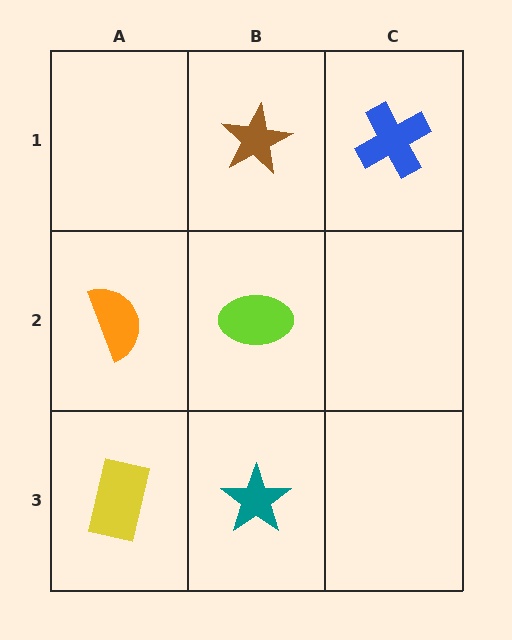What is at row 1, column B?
A brown star.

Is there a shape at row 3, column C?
No, that cell is empty.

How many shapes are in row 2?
2 shapes.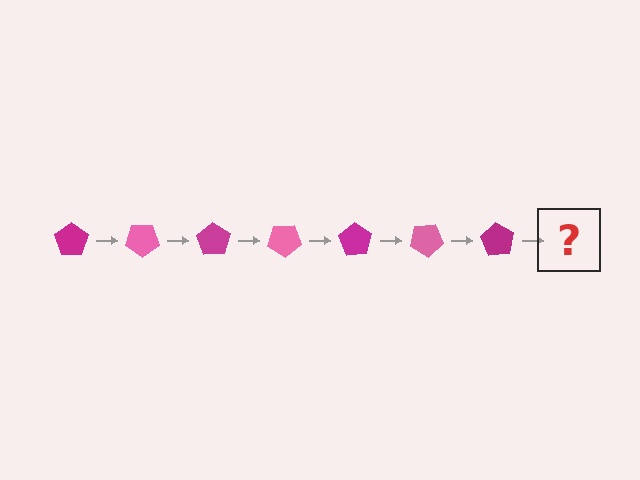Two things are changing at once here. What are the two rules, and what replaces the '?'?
The two rules are that it rotates 35 degrees each step and the color cycles through magenta and pink. The '?' should be a pink pentagon, rotated 245 degrees from the start.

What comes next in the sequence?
The next element should be a pink pentagon, rotated 245 degrees from the start.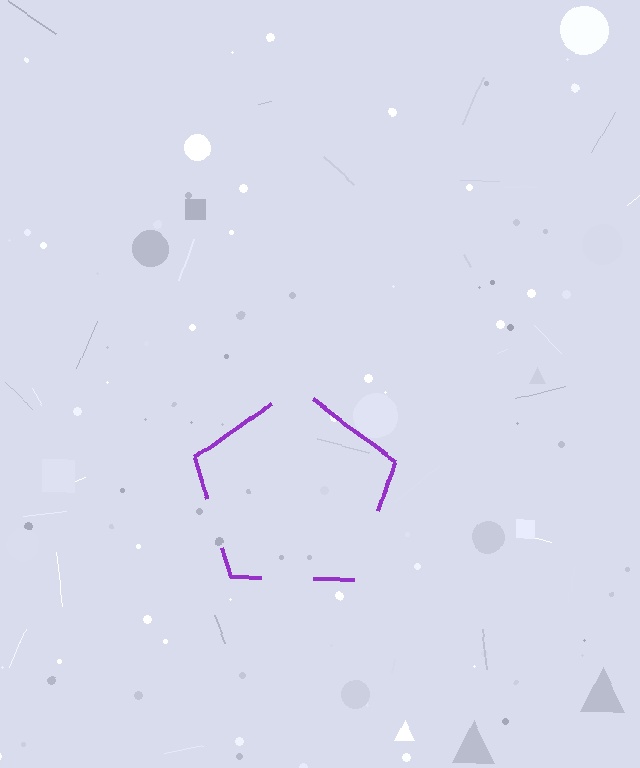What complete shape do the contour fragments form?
The contour fragments form a pentagon.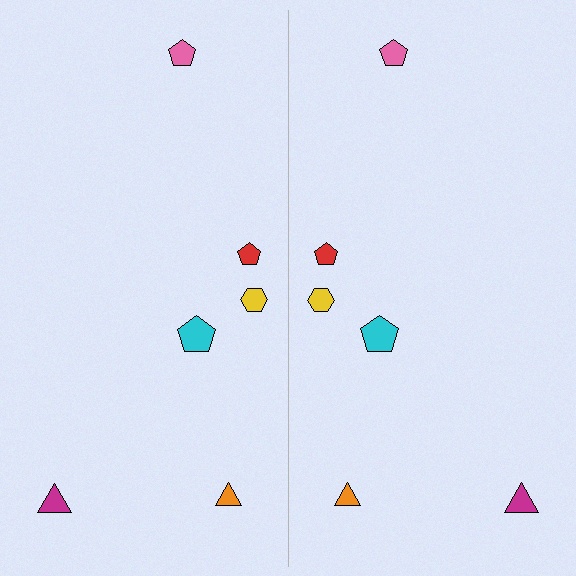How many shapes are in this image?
There are 12 shapes in this image.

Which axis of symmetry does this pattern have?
The pattern has a vertical axis of symmetry running through the center of the image.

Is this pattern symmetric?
Yes, this pattern has bilateral (reflection) symmetry.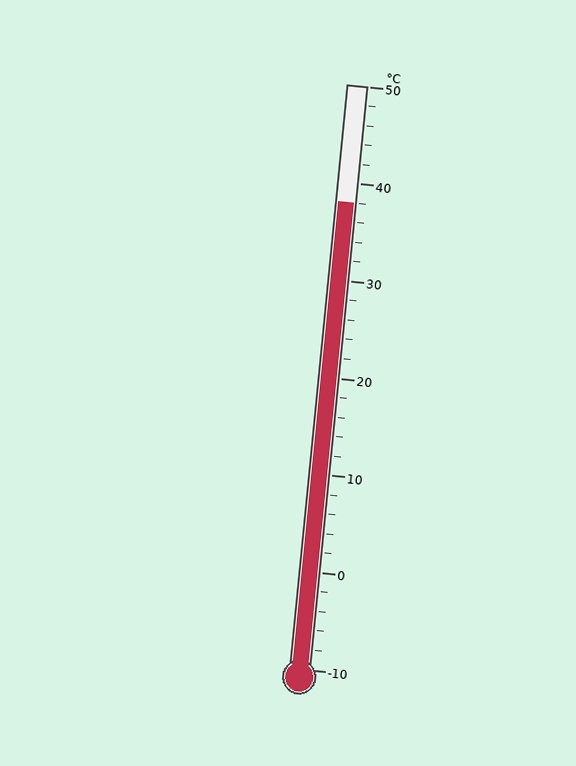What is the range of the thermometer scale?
The thermometer scale ranges from -10°C to 50°C.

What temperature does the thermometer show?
The thermometer shows approximately 38°C.